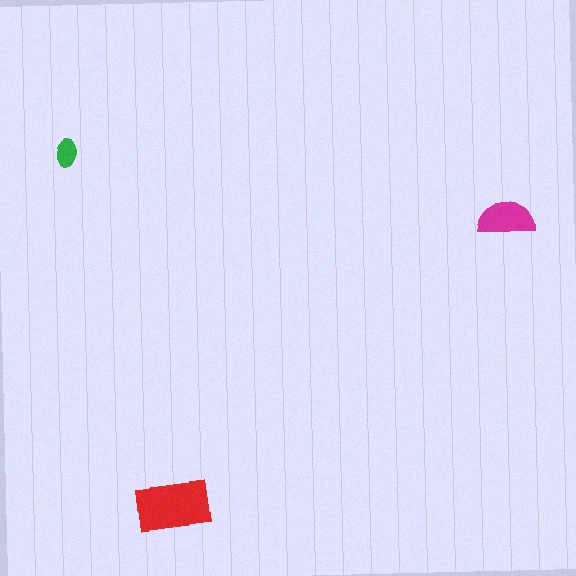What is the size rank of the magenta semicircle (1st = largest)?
2nd.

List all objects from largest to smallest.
The red rectangle, the magenta semicircle, the green ellipse.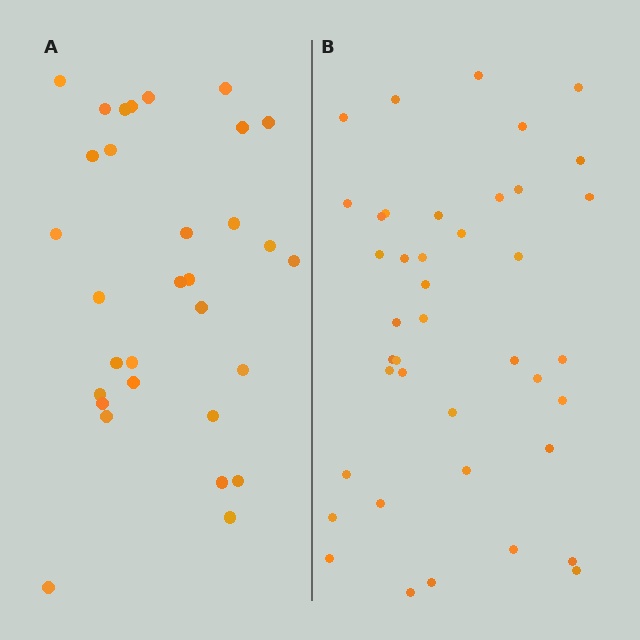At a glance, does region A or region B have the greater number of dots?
Region B (the right region) has more dots.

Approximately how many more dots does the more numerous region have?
Region B has roughly 10 or so more dots than region A.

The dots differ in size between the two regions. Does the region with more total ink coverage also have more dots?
No. Region A has more total ink coverage because its dots are larger, but region B actually contains more individual dots. Total area can be misleading — the number of items is what matters here.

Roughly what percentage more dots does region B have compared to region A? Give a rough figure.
About 30% more.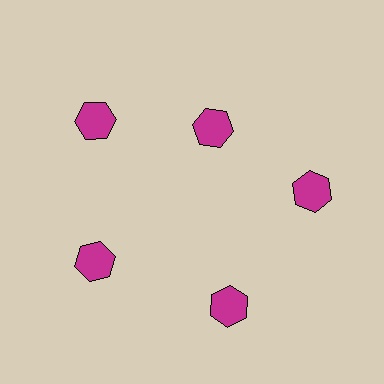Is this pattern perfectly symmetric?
No. The 5 magenta hexagons are arranged in a ring, but one element near the 1 o'clock position is pulled inward toward the center, breaking the 5-fold rotational symmetry.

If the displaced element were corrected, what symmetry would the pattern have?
It would have 5-fold rotational symmetry — the pattern would map onto itself every 72 degrees.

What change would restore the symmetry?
The symmetry would be restored by moving it outward, back onto the ring so that all 5 hexagons sit at equal angles and equal distance from the center.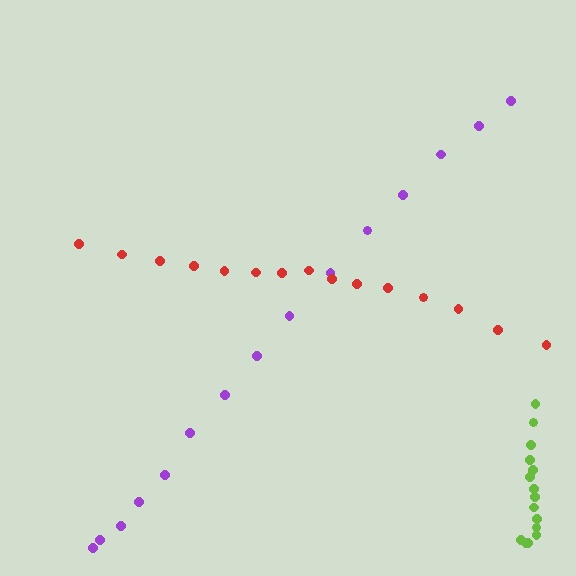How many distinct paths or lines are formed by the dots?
There are 3 distinct paths.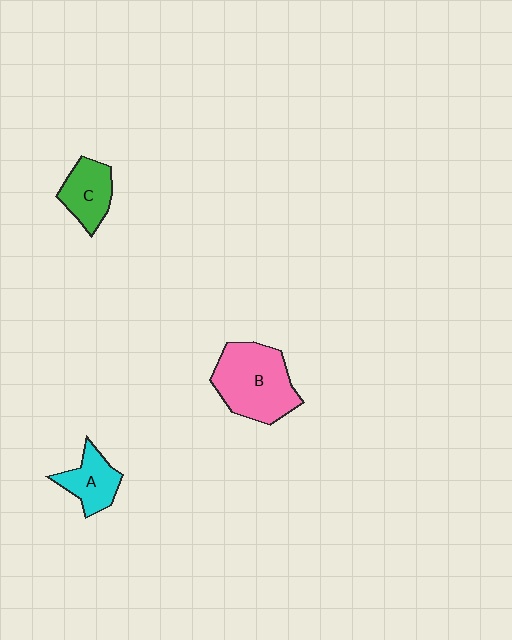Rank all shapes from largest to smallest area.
From largest to smallest: B (pink), C (green), A (cyan).